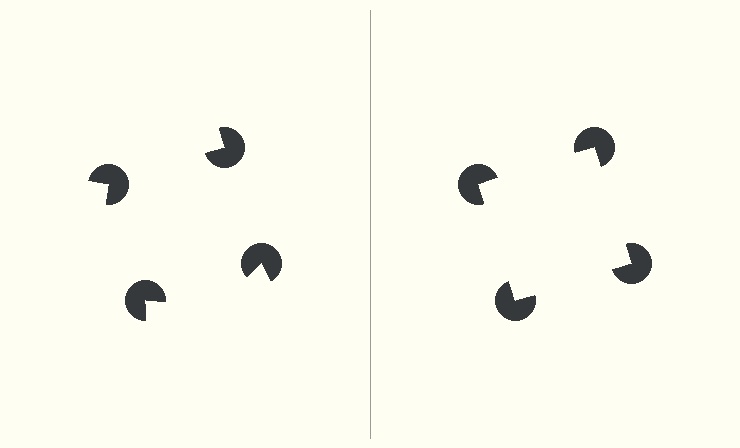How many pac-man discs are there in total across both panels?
8 — 4 on each side.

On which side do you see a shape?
An illusory square appears on the right side. On the left side the wedge cuts are rotated, so no coherent shape forms.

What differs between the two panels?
The pac-man discs are positioned identically on both sides; only the wedge orientations differ. On the right they align to a square; on the left they are misaligned.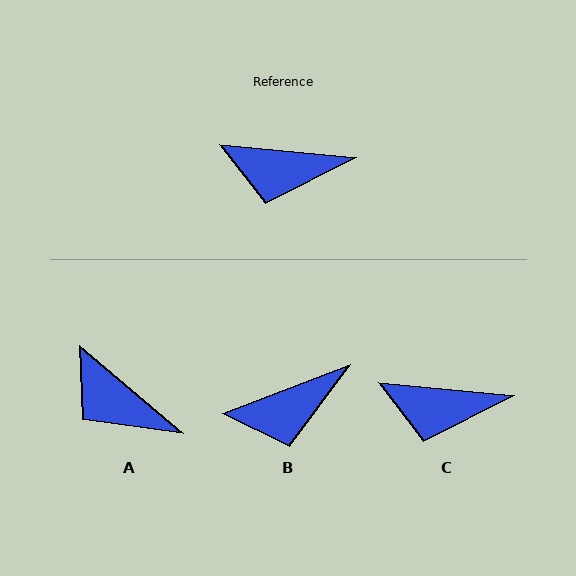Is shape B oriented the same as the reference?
No, it is off by about 27 degrees.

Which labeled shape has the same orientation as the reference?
C.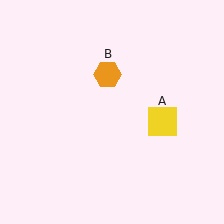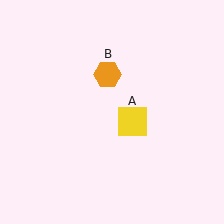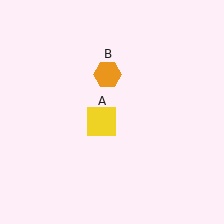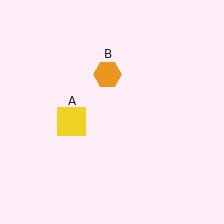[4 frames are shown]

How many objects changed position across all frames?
1 object changed position: yellow square (object A).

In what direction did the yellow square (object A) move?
The yellow square (object A) moved left.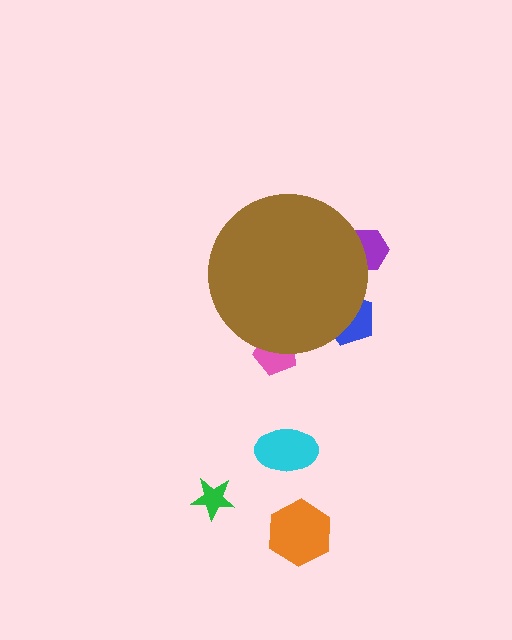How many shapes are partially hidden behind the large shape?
3 shapes are partially hidden.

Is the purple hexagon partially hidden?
Yes, the purple hexagon is partially hidden behind the brown circle.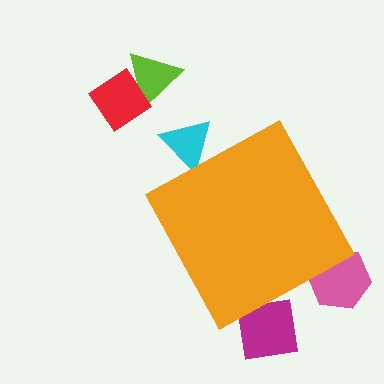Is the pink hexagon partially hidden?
Yes, the pink hexagon is partially hidden behind the orange diamond.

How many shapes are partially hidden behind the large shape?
3 shapes are partially hidden.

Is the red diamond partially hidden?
No, the red diamond is fully visible.